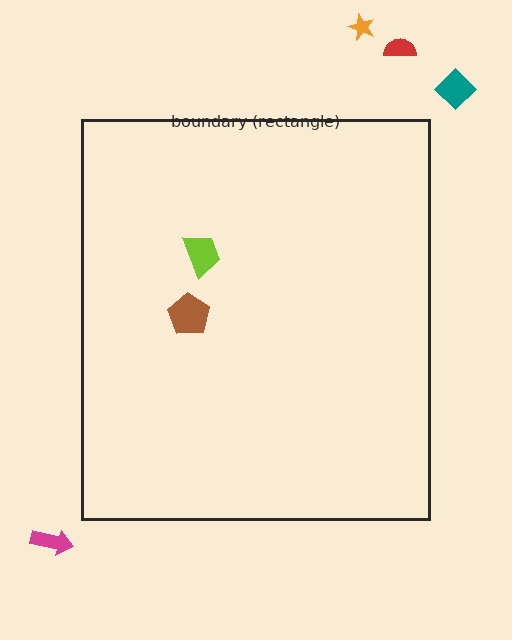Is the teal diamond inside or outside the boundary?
Outside.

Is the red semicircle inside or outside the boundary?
Outside.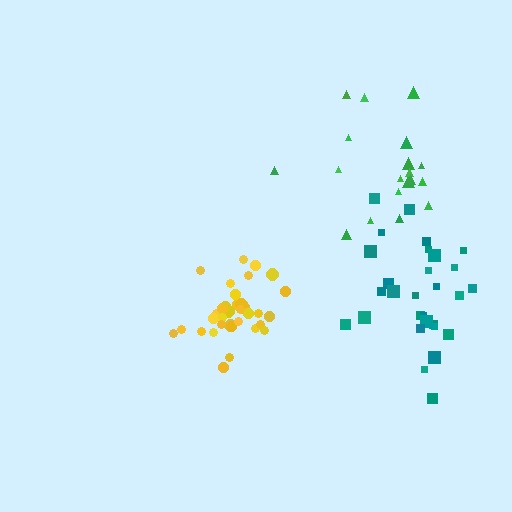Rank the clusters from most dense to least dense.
yellow, teal, green.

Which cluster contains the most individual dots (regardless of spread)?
Yellow (34).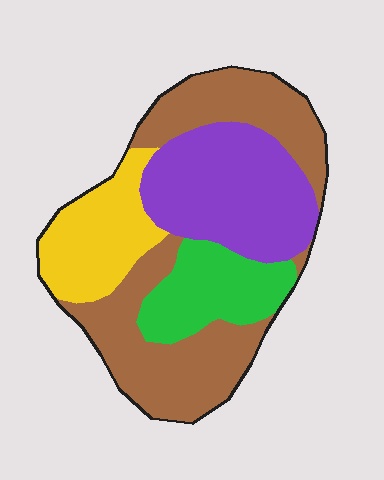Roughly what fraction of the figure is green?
Green takes up about one sixth (1/6) of the figure.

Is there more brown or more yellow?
Brown.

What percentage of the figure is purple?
Purple takes up about one quarter (1/4) of the figure.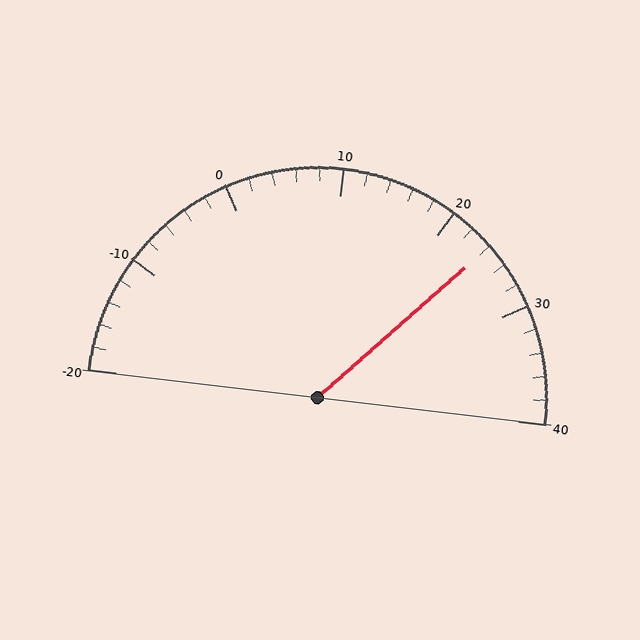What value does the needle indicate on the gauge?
The needle indicates approximately 24.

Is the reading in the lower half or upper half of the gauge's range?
The reading is in the upper half of the range (-20 to 40).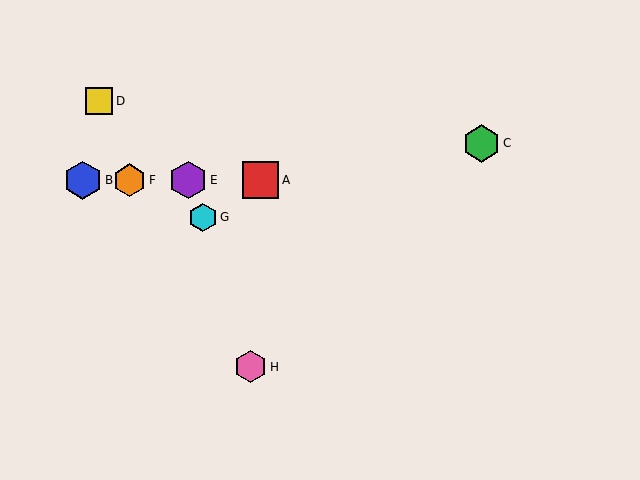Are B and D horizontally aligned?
No, B is at y≈180 and D is at y≈101.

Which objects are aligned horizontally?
Objects A, B, E, F are aligned horizontally.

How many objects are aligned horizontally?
4 objects (A, B, E, F) are aligned horizontally.